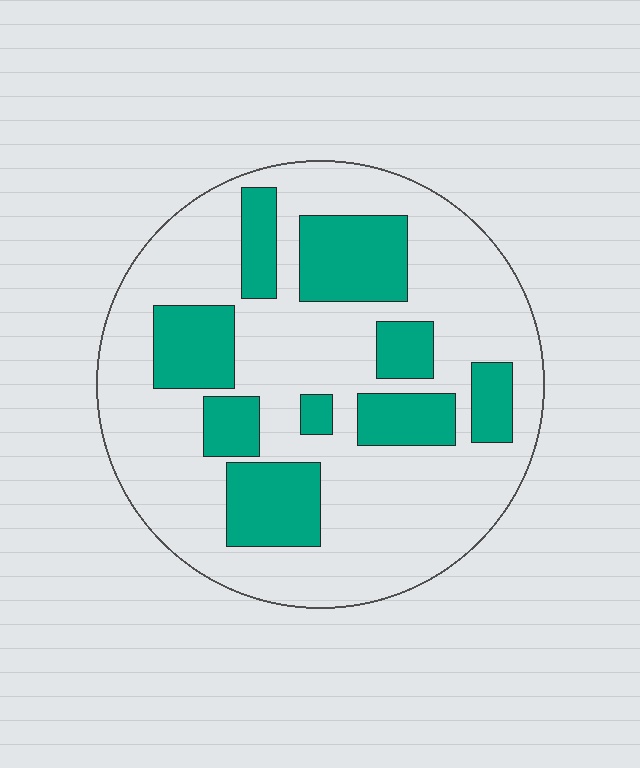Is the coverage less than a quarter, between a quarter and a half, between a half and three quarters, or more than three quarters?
Between a quarter and a half.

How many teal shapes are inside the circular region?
9.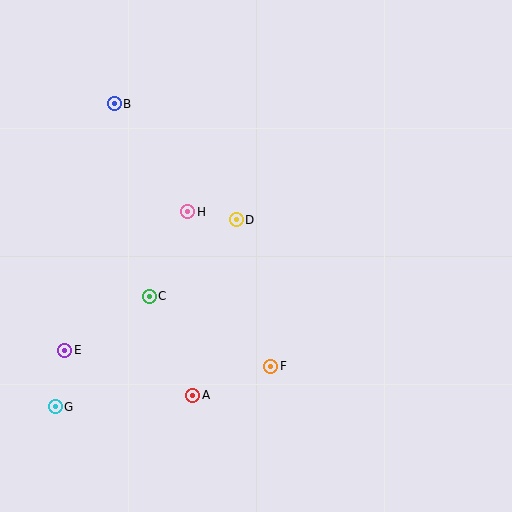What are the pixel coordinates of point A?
Point A is at (193, 395).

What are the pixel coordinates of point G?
Point G is at (55, 407).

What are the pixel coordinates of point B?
Point B is at (114, 104).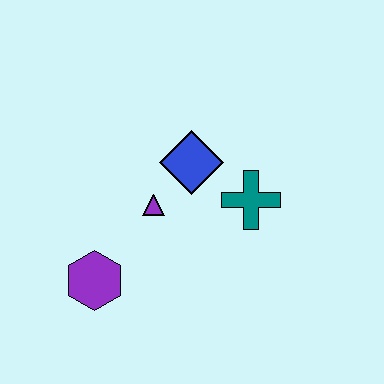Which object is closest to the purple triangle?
The blue diamond is closest to the purple triangle.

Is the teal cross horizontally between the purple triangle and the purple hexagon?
No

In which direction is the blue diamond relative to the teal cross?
The blue diamond is to the left of the teal cross.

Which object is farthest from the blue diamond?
The purple hexagon is farthest from the blue diamond.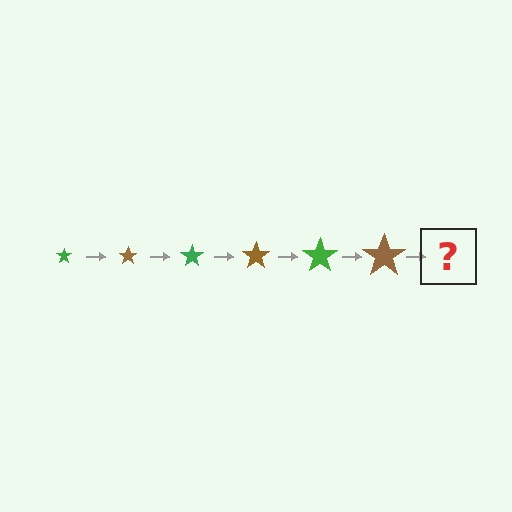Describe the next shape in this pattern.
It should be a green star, larger than the previous one.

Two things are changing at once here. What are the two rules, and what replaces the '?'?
The two rules are that the star grows larger each step and the color cycles through green and brown. The '?' should be a green star, larger than the previous one.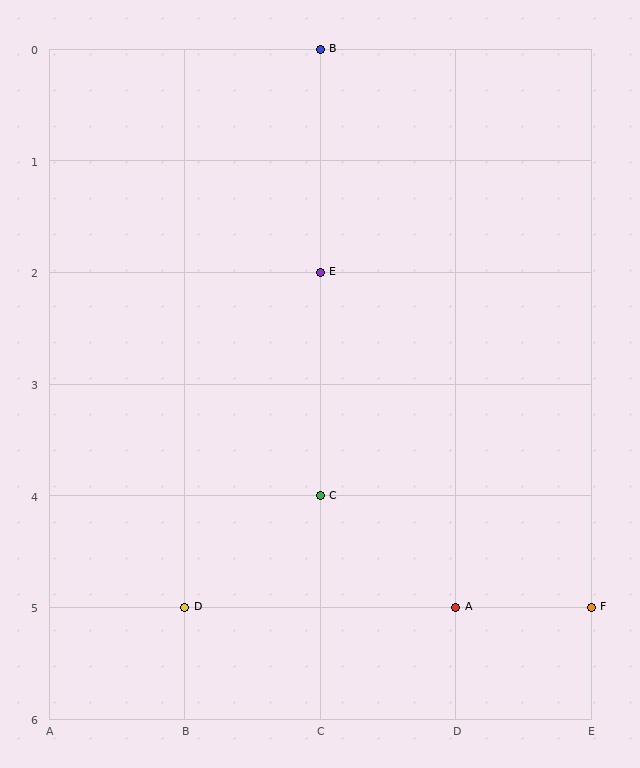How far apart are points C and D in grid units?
Points C and D are 1 column and 1 row apart (about 1.4 grid units diagonally).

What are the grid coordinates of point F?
Point F is at grid coordinates (E, 5).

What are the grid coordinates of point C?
Point C is at grid coordinates (C, 4).